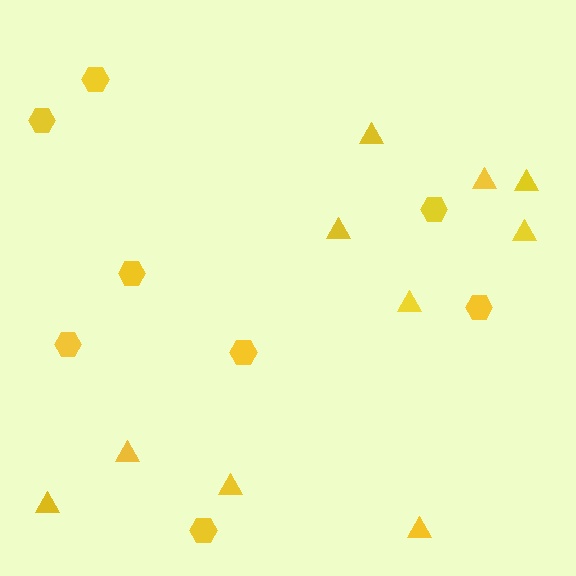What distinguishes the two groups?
There are 2 groups: one group of hexagons (8) and one group of triangles (10).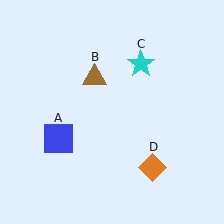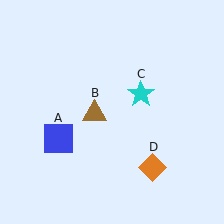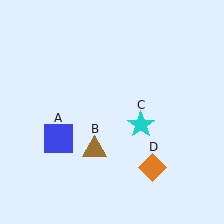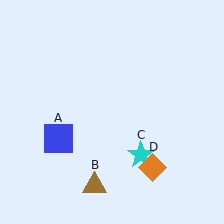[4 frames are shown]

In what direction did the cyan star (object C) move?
The cyan star (object C) moved down.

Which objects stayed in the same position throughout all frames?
Blue square (object A) and orange diamond (object D) remained stationary.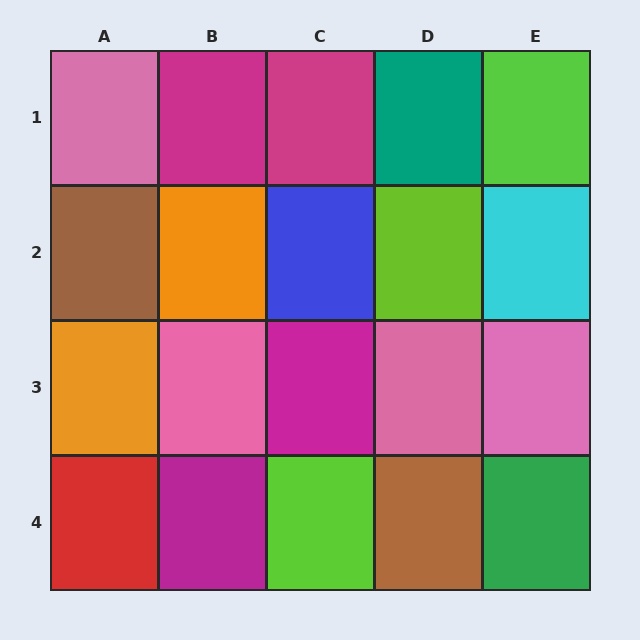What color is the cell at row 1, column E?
Lime.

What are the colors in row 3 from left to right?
Orange, pink, magenta, pink, pink.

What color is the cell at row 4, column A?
Red.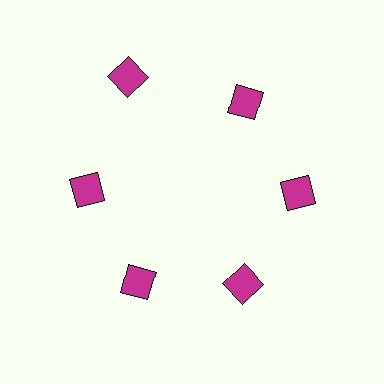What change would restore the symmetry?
The symmetry would be restored by moving it inward, back onto the ring so that all 6 squares sit at equal angles and equal distance from the center.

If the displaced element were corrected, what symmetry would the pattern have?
It would have 6-fold rotational symmetry — the pattern would map onto itself every 60 degrees.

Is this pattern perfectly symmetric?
No. The 6 magenta squares are arranged in a ring, but one element near the 11 o'clock position is pushed outward from the center, breaking the 6-fold rotational symmetry.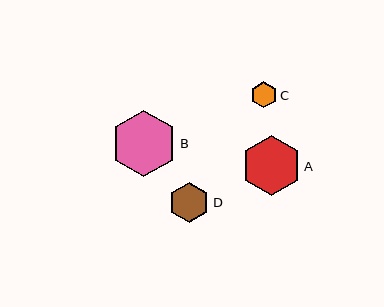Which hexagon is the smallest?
Hexagon C is the smallest with a size of approximately 26 pixels.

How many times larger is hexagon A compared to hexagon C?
Hexagon A is approximately 2.3 times the size of hexagon C.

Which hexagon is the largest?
Hexagon B is the largest with a size of approximately 66 pixels.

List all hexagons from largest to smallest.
From largest to smallest: B, A, D, C.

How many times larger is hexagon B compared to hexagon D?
Hexagon B is approximately 1.6 times the size of hexagon D.